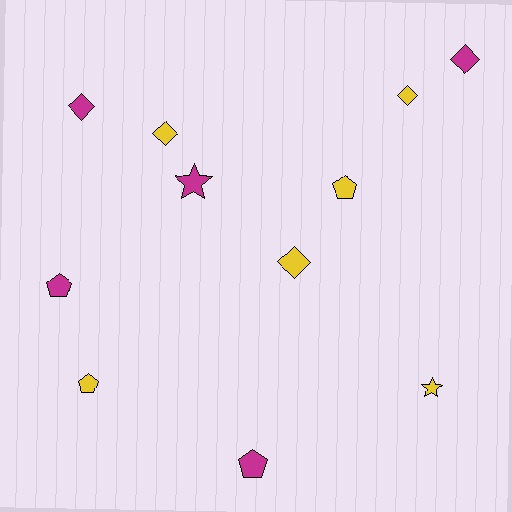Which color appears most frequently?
Yellow, with 6 objects.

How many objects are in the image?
There are 11 objects.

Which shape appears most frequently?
Diamond, with 5 objects.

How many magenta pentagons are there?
There are 2 magenta pentagons.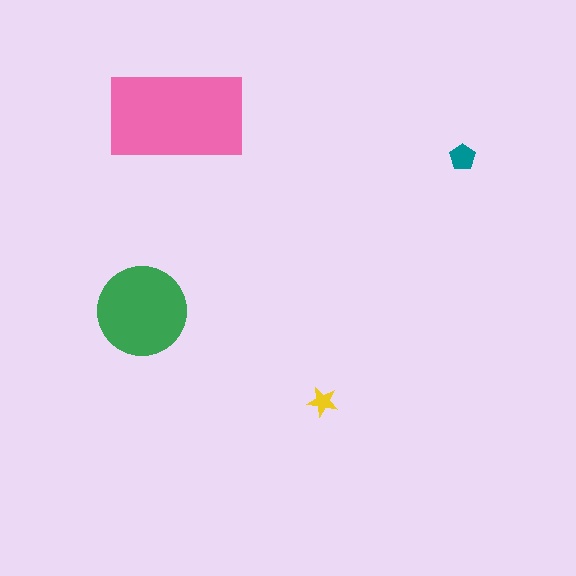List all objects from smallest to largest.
The yellow star, the teal pentagon, the green circle, the pink rectangle.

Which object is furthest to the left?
The green circle is leftmost.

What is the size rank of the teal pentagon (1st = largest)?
3rd.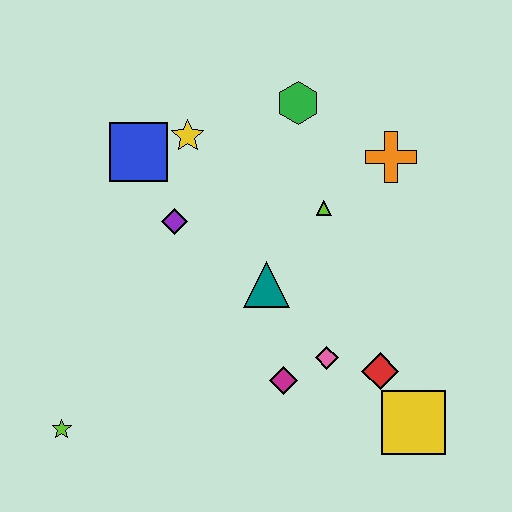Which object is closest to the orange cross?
The lime triangle is closest to the orange cross.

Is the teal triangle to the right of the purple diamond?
Yes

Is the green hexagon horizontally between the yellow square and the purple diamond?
Yes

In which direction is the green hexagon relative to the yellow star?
The green hexagon is to the right of the yellow star.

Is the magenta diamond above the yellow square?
Yes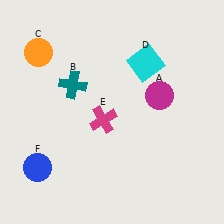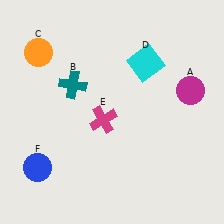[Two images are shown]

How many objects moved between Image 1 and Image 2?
1 object moved between the two images.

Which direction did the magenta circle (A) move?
The magenta circle (A) moved right.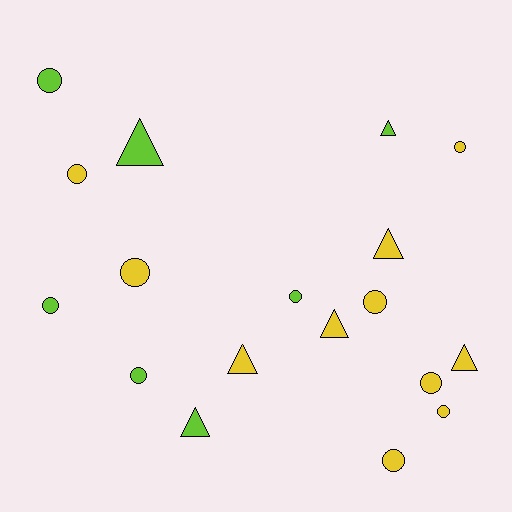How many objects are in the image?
There are 18 objects.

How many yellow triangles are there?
There are 4 yellow triangles.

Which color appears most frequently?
Yellow, with 11 objects.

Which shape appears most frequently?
Circle, with 11 objects.